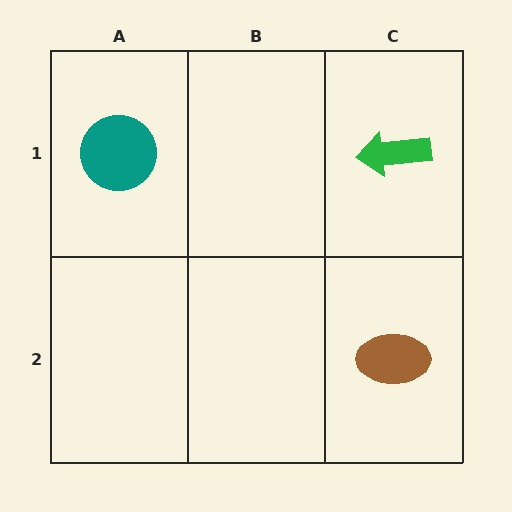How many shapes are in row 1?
2 shapes.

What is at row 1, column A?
A teal circle.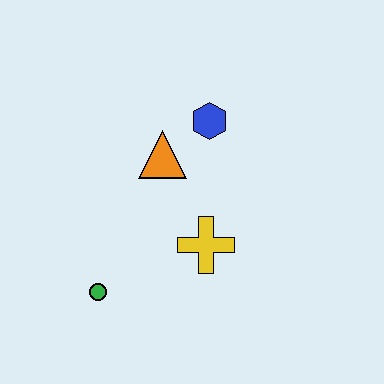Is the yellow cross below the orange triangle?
Yes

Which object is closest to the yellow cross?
The orange triangle is closest to the yellow cross.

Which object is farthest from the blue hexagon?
The green circle is farthest from the blue hexagon.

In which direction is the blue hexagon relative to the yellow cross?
The blue hexagon is above the yellow cross.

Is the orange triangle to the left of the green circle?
No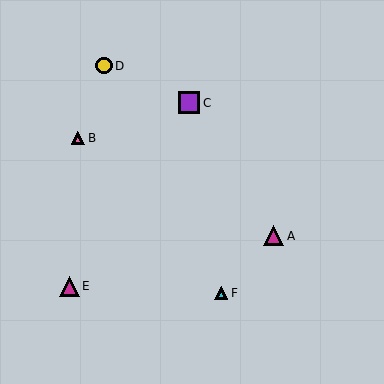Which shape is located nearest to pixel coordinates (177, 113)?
The purple square (labeled C) at (189, 103) is nearest to that location.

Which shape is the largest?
The purple square (labeled C) is the largest.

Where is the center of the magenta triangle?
The center of the magenta triangle is at (69, 286).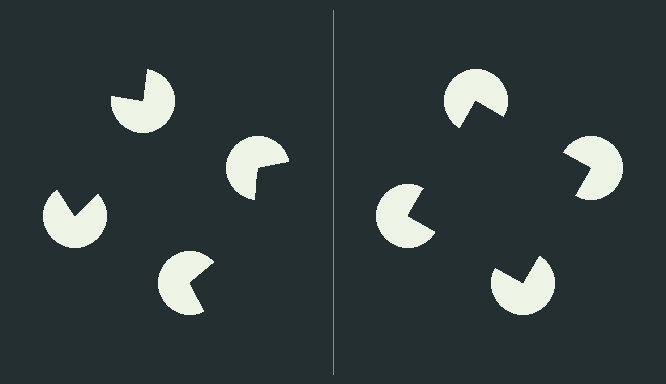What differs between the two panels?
The pac-man discs are positioned identically on both sides; only the wedge orientations differ. On the right they align to a square; on the left they are misaligned.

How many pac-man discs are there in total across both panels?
8 — 4 on each side.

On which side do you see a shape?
An illusory square appears on the right side. On the left side the wedge cuts are rotated, so no coherent shape forms.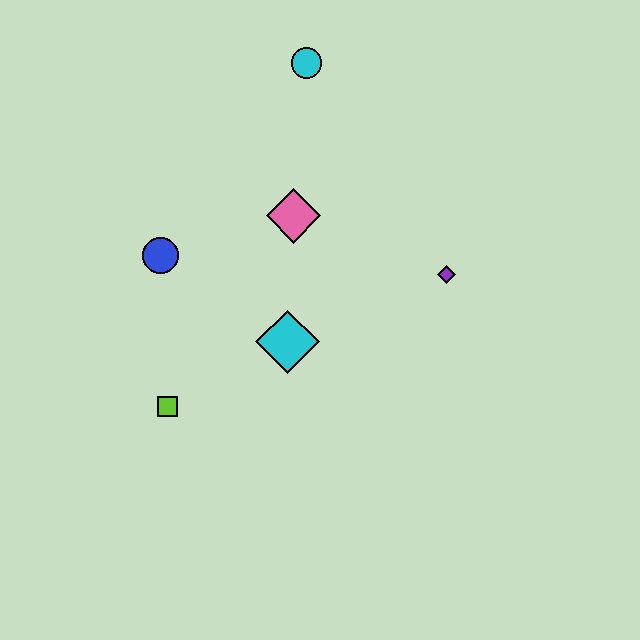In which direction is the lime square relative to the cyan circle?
The lime square is below the cyan circle.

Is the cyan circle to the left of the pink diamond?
No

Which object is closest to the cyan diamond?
The pink diamond is closest to the cyan diamond.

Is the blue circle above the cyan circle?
No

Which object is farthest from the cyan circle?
The lime square is farthest from the cyan circle.